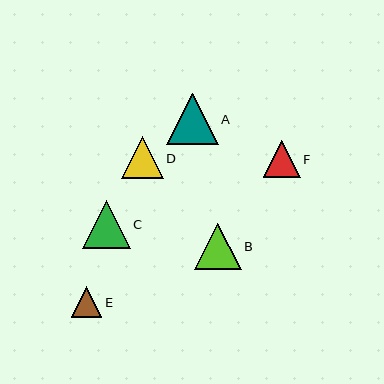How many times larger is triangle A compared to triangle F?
Triangle A is approximately 1.4 times the size of triangle F.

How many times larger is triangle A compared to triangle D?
Triangle A is approximately 1.2 times the size of triangle D.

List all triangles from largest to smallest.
From largest to smallest: A, C, B, D, F, E.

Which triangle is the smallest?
Triangle E is the smallest with a size of approximately 30 pixels.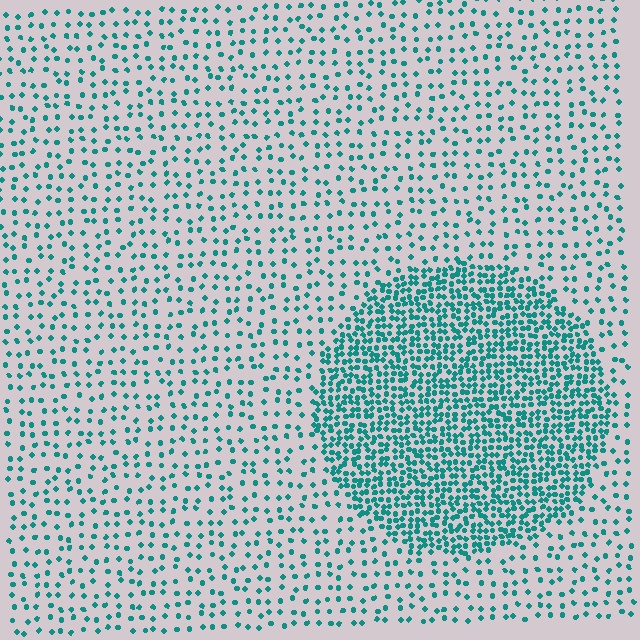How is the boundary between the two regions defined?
The boundary is defined by a change in element density (approximately 2.8x ratio). All elements are the same color, size, and shape.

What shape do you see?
I see a circle.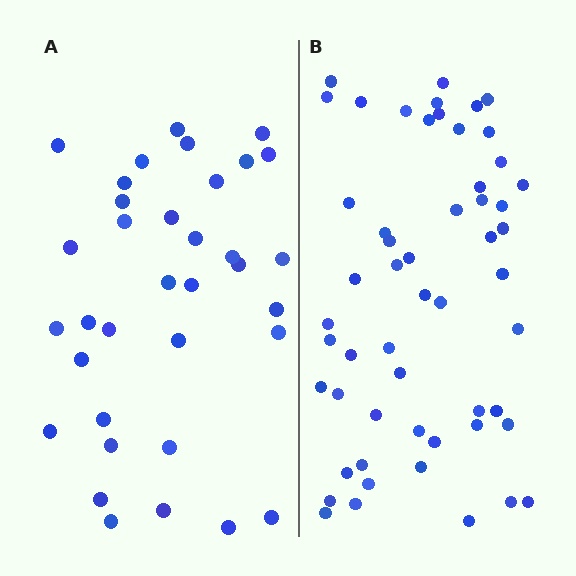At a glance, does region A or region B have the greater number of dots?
Region B (the right region) has more dots.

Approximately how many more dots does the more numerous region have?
Region B has approximately 20 more dots than region A.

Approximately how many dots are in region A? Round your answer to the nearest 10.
About 40 dots. (The exact count is 35, which rounds to 40.)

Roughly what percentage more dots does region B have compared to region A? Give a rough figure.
About 55% more.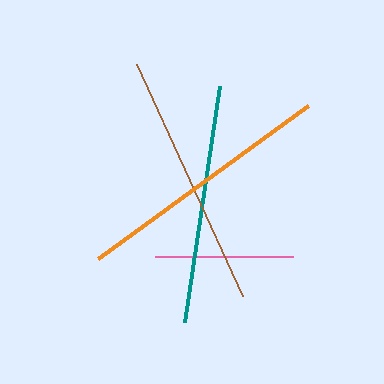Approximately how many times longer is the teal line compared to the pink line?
The teal line is approximately 1.7 times the length of the pink line.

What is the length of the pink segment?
The pink segment is approximately 138 pixels long.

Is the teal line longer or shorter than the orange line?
The orange line is longer than the teal line.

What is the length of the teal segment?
The teal segment is approximately 238 pixels long.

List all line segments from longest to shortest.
From longest to shortest: orange, brown, teal, pink.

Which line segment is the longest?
The orange line is the longest at approximately 260 pixels.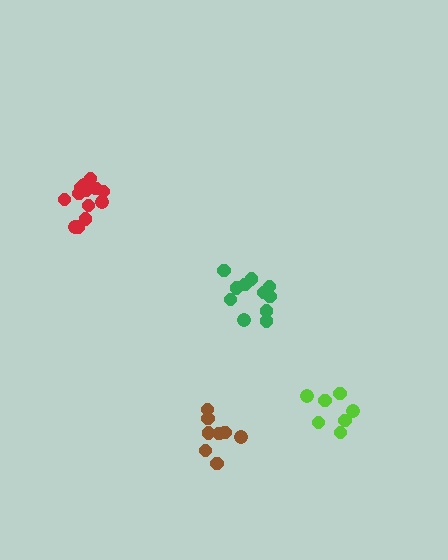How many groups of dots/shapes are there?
There are 4 groups.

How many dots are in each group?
Group 1: 7 dots, Group 2: 13 dots, Group 3: 11 dots, Group 4: 8 dots (39 total).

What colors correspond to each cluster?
The clusters are colored: lime, red, green, brown.